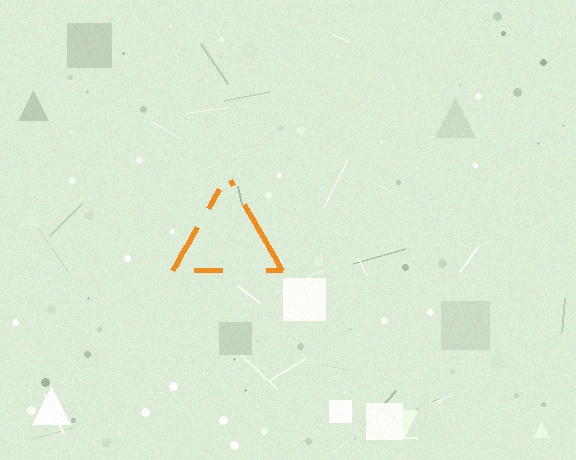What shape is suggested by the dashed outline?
The dashed outline suggests a triangle.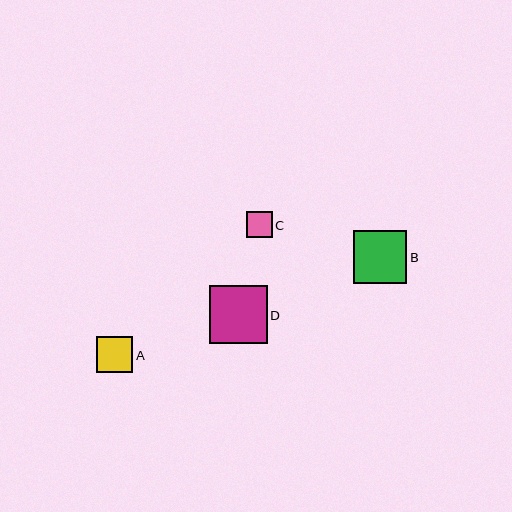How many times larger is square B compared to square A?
Square B is approximately 1.5 times the size of square A.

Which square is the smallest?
Square C is the smallest with a size of approximately 26 pixels.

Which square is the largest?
Square D is the largest with a size of approximately 57 pixels.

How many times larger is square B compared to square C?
Square B is approximately 2.0 times the size of square C.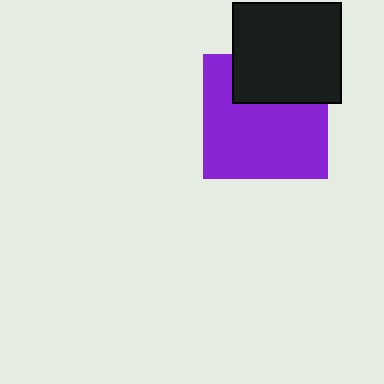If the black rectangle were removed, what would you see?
You would see the complete purple square.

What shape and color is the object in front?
The object in front is a black rectangle.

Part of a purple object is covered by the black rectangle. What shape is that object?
It is a square.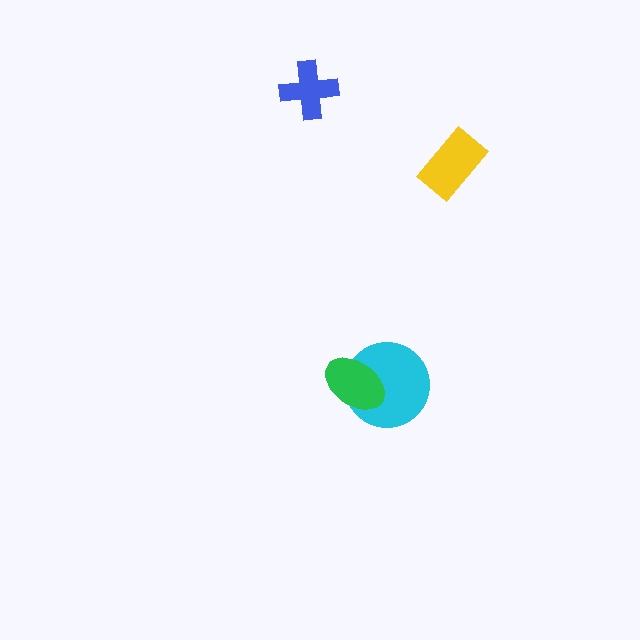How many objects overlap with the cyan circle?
1 object overlaps with the cyan circle.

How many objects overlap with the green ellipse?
1 object overlaps with the green ellipse.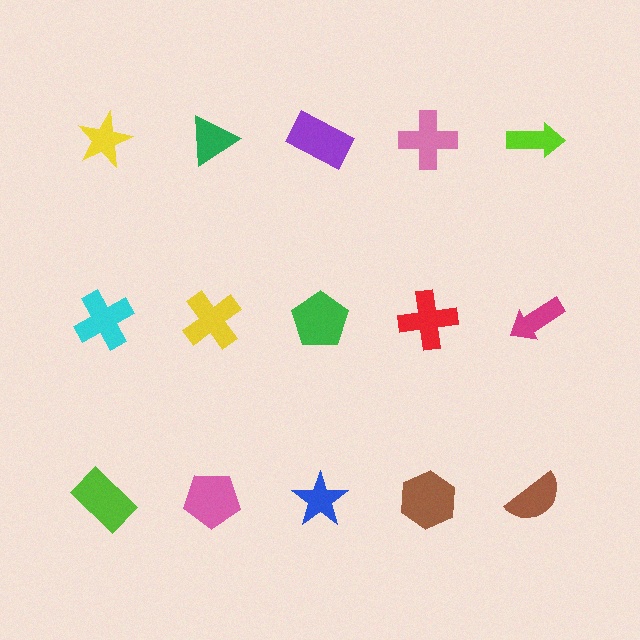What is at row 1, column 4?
A pink cross.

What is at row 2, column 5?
A magenta arrow.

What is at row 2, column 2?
A yellow cross.